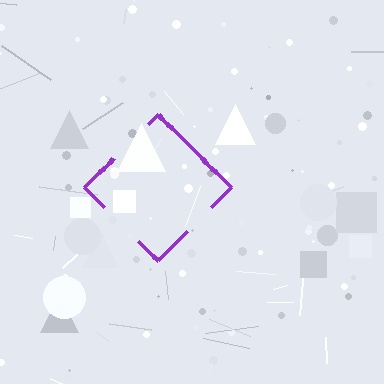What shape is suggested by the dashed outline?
The dashed outline suggests a diamond.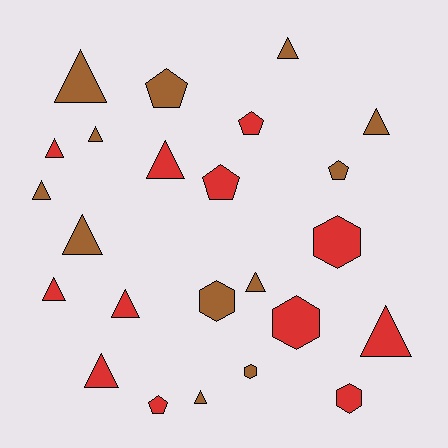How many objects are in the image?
There are 24 objects.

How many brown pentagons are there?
There are 2 brown pentagons.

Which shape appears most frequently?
Triangle, with 14 objects.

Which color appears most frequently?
Red, with 12 objects.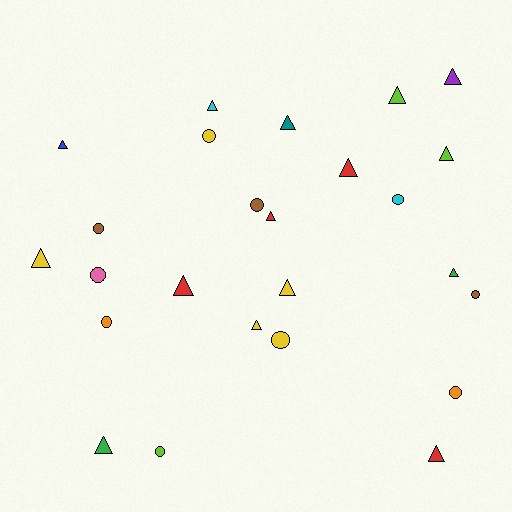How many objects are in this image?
There are 25 objects.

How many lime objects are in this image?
There are 3 lime objects.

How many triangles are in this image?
There are 15 triangles.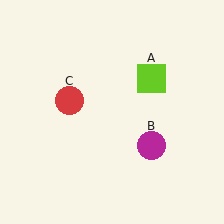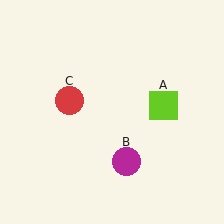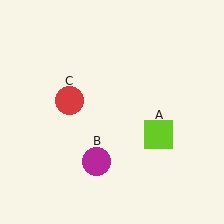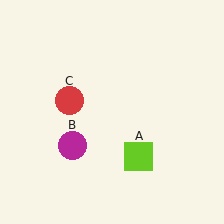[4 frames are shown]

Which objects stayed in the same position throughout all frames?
Red circle (object C) remained stationary.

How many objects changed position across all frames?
2 objects changed position: lime square (object A), magenta circle (object B).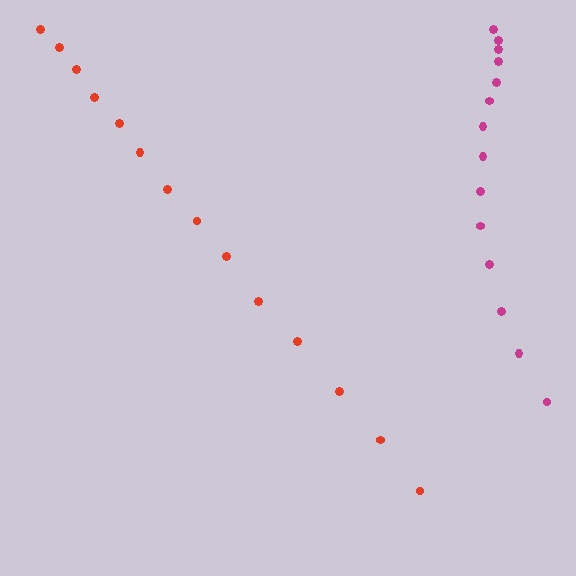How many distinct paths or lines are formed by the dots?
There are 2 distinct paths.